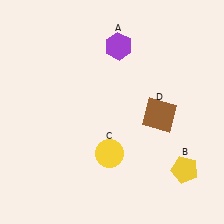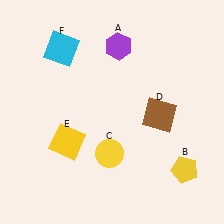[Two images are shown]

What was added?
A yellow square (E), a cyan square (F) were added in Image 2.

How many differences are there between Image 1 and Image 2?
There are 2 differences between the two images.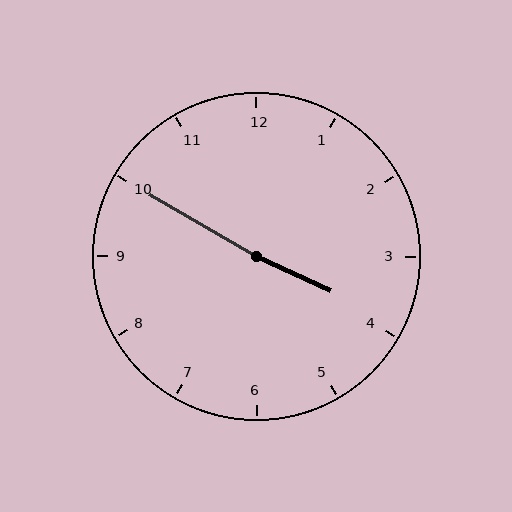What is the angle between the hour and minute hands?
Approximately 175 degrees.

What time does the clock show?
3:50.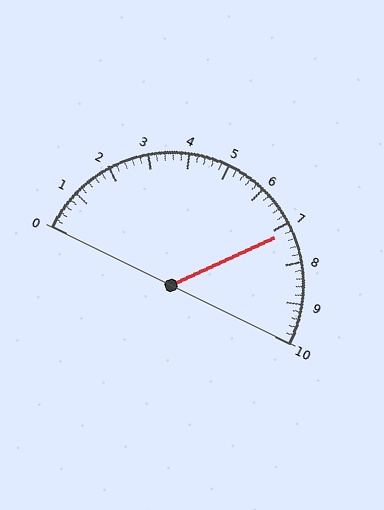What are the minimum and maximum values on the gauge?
The gauge ranges from 0 to 10.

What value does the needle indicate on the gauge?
The needle indicates approximately 7.2.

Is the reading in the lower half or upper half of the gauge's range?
The reading is in the upper half of the range (0 to 10).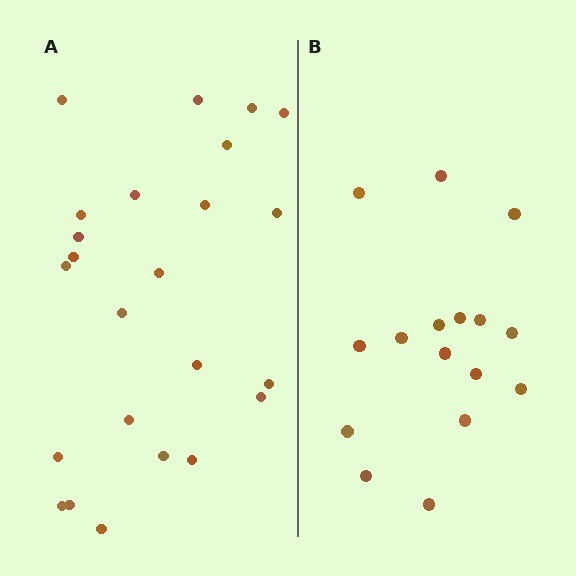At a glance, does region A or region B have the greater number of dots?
Region A (the left region) has more dots.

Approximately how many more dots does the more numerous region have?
Region A has roughly 8 or so more dots than region B.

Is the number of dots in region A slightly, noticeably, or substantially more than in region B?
Region A has substantially more. The ratio is roughly 1.5 to 1.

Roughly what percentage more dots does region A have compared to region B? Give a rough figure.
About 50% more.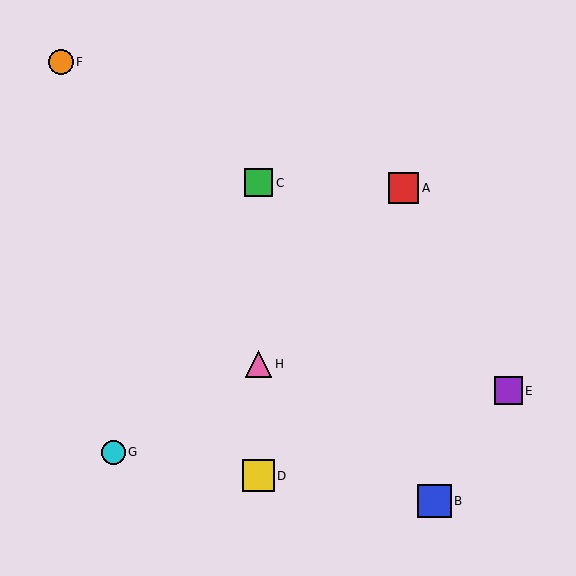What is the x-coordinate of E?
Object E is at x≈508.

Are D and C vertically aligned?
Yes, both are at x≈259.